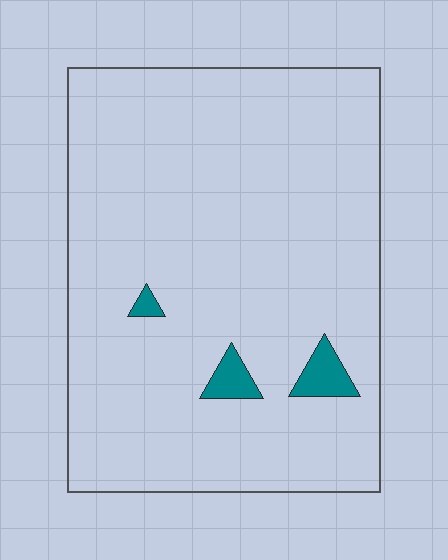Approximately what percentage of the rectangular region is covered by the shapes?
Approximately 5%.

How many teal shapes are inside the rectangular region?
3.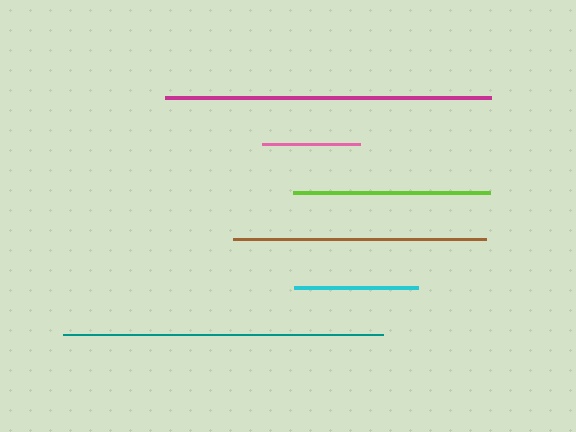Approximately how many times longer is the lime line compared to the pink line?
The lime line is approximately 2.0 times the length of the pink line.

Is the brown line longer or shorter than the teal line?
The teal line is longer than the brown line.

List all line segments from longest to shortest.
From longest to shortest: magenta, teal, brown, lime, cyan, pink.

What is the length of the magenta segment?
The magenta segment is approximately 326 pixels long.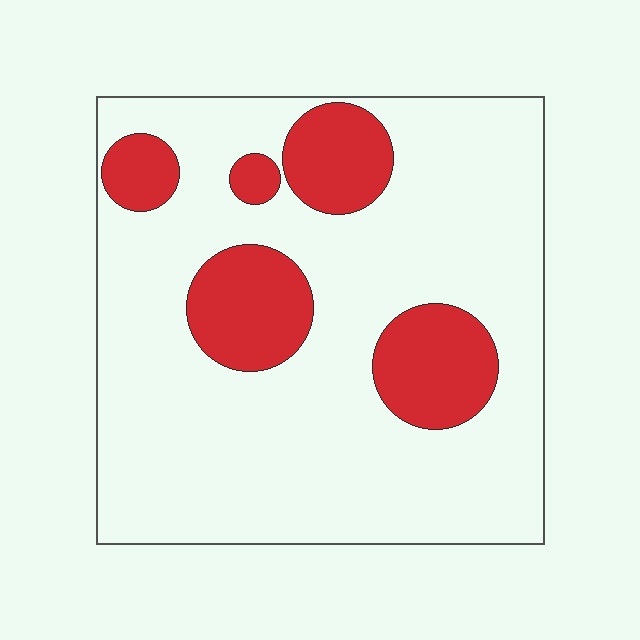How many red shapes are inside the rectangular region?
5.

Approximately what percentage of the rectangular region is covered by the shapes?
Approximately 20%.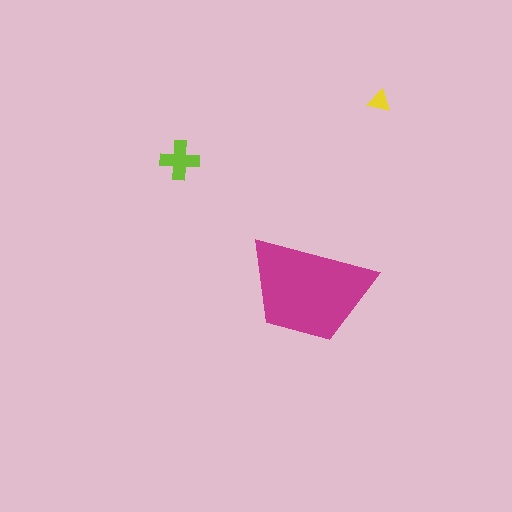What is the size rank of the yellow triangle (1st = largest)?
3rd.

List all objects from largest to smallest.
The magenta trapezoid, the lime cross, the yellow triangle.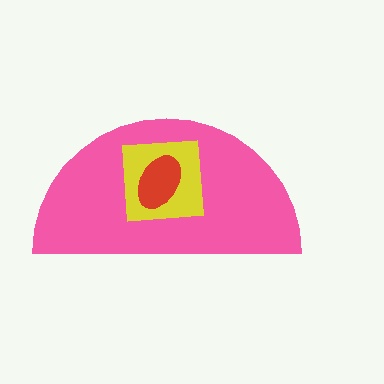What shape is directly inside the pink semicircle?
The yellow square.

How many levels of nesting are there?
3.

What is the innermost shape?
The red ellipse.